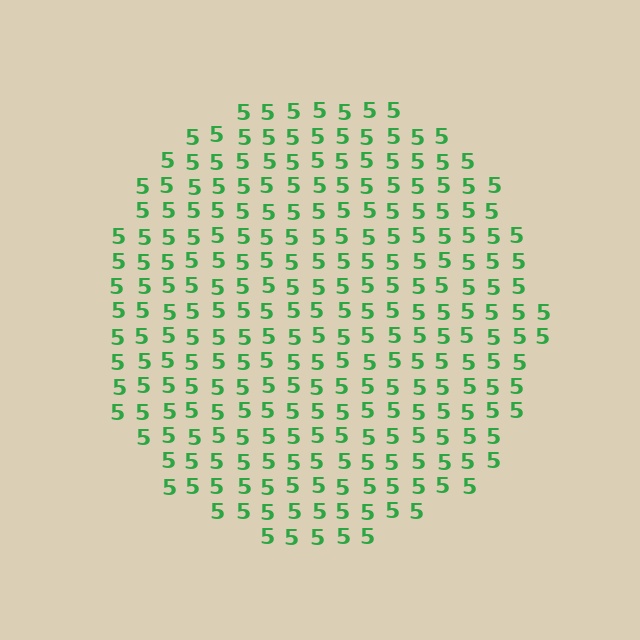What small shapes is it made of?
It is made of small digit 5's.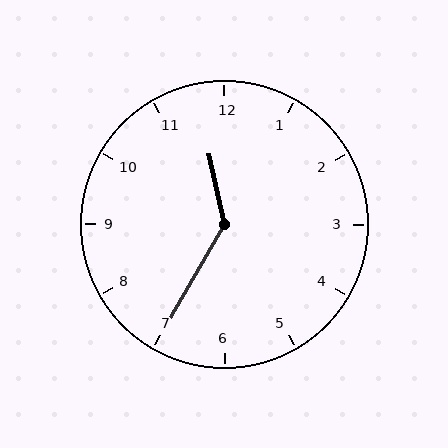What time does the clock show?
11:35.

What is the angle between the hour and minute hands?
Approximately 138 degrees.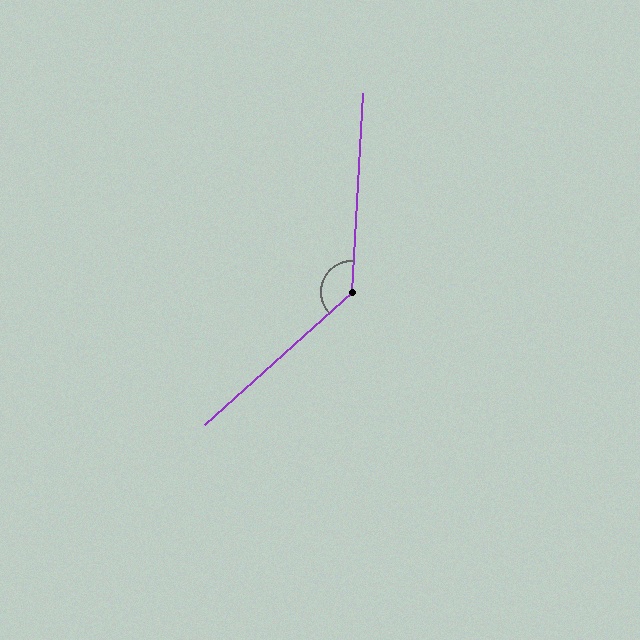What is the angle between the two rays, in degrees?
Approximately 135 degrees.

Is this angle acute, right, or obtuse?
It is obtuse.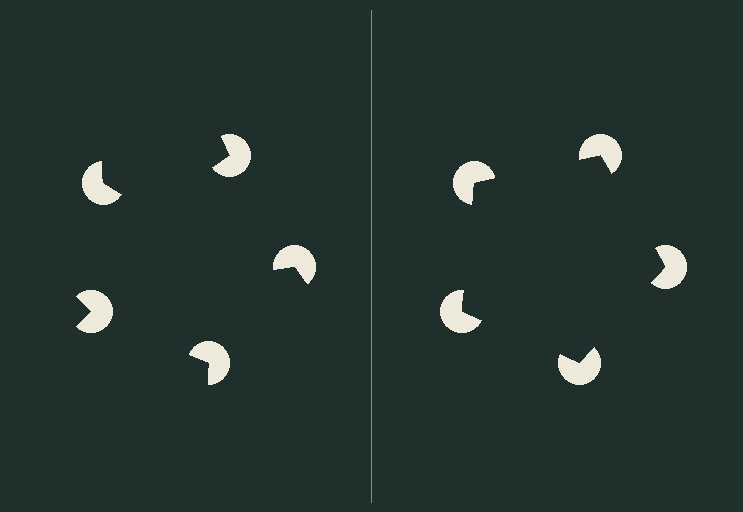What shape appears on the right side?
An illusory pentagon.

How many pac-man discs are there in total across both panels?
10 — 5 on each side.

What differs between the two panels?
The pac-man discs are positioned identically on both sides; only the wedge orientations differ. On the right they align to a pentagon; on the left they are misaligned.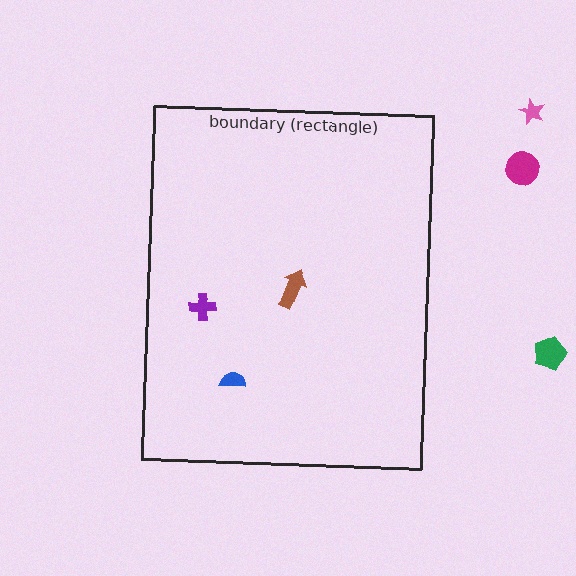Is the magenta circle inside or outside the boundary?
Outside.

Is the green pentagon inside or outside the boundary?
Outside.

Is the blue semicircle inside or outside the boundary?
Inside.